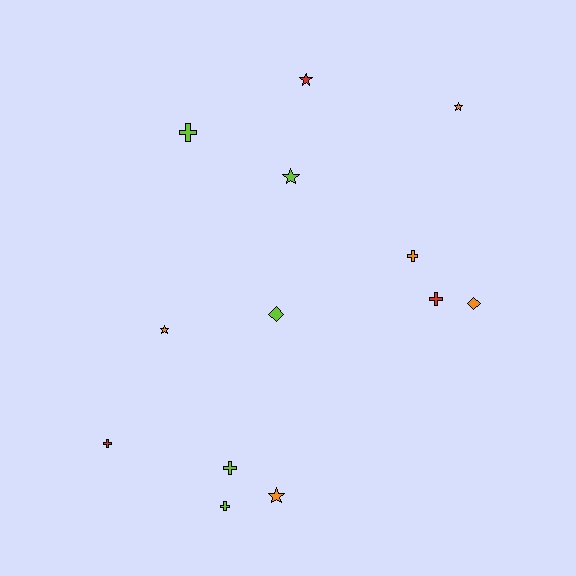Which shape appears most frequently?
Cross, with 6 objects.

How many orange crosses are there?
There is 1 orange cross.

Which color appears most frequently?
Orange, with 5 objects.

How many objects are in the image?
There are 13 objects.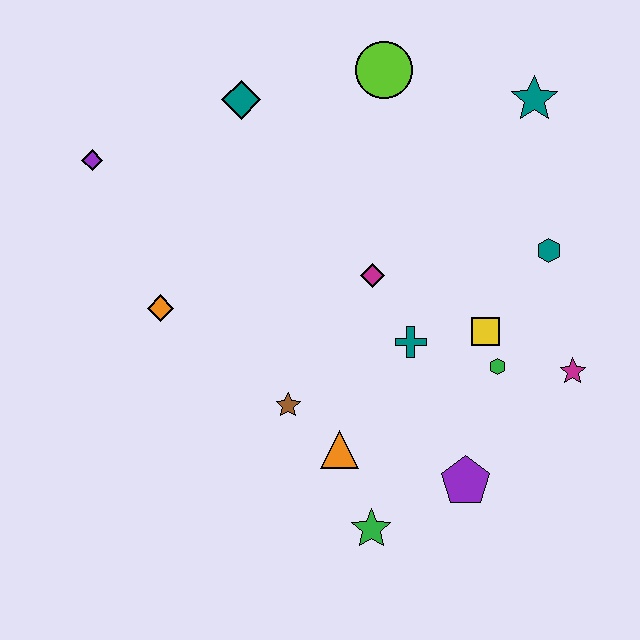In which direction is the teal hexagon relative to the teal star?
The teal hexagon is below the teal star.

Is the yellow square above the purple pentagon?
Yes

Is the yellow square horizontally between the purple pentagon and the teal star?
Yes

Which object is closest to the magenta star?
The green hexagon is closest to the magenta star.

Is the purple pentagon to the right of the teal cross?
Yes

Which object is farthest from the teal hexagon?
The purple diamond is farthest from the teal hexagon.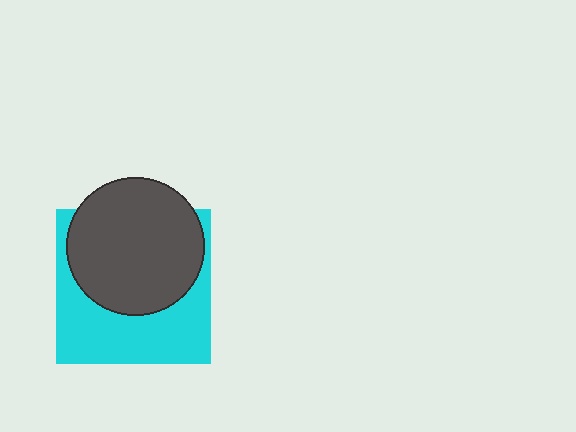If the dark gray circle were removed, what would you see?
You would see the complete cyan square.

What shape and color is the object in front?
The object in front is a dark gray circle.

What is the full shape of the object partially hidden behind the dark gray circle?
The partially hidden object is a cyan square.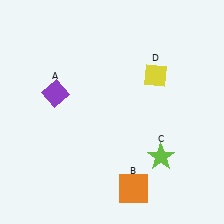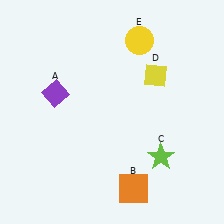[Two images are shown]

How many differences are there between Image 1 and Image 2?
There is 1 difference between the two images.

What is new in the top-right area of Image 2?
A yellow circle (E) was added in the top-right area of Image 2.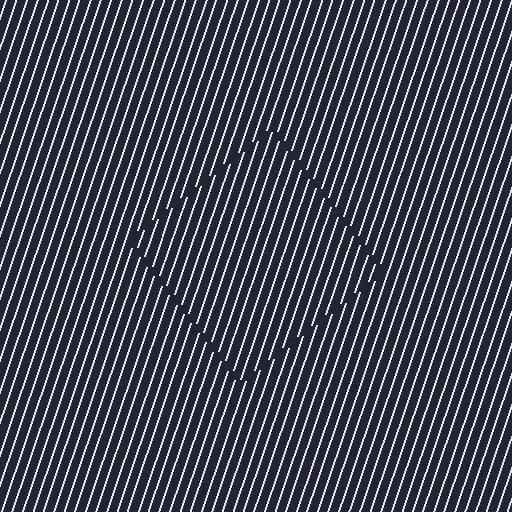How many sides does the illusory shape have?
4 sides — the line-ends trace a square.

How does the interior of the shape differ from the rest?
The interior of the shape contains the same grating, shifted by half a period — the contour is defined by the phase discontinuity where line-ends from the inner and outer gratings abut.